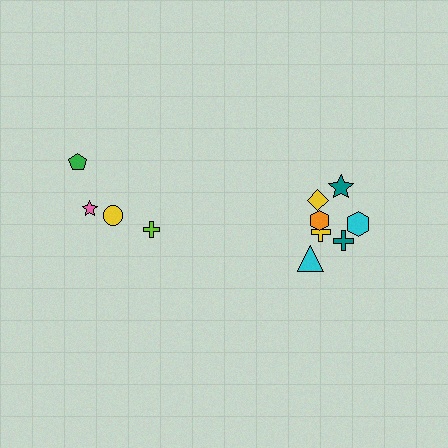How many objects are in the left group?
There are 4 objects.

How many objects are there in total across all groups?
There are 11 objects.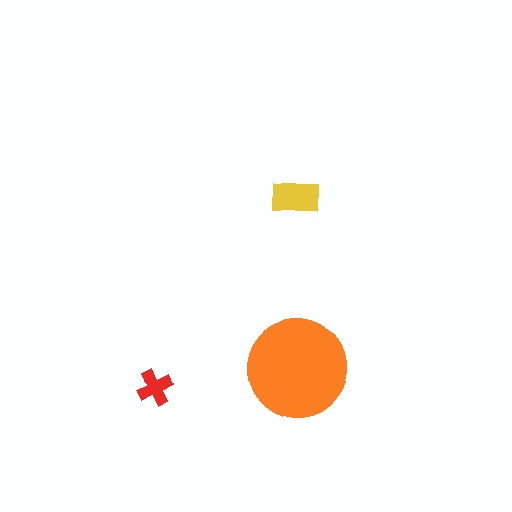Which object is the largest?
The orange circle.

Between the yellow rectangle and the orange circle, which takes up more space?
The orange circle.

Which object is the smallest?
The red cross.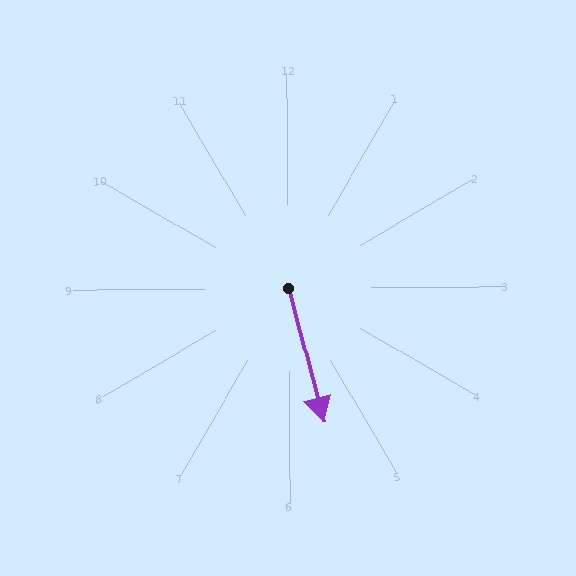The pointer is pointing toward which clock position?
Roughly 6 o'clock.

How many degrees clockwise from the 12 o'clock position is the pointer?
Approximately 165 degrees.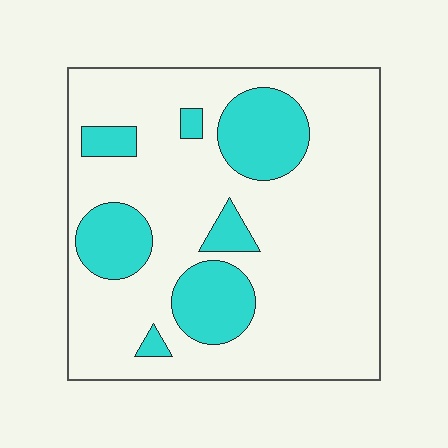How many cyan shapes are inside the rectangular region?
7.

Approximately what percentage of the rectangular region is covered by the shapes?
Approximately 20%.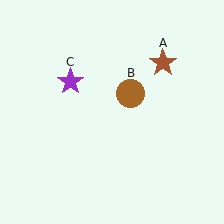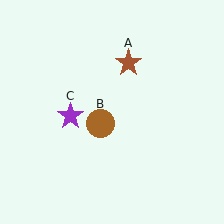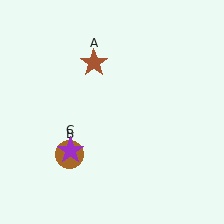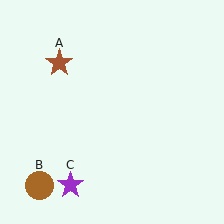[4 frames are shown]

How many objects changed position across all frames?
3 objects changed position: brown star (object A), brown circle (object B), purple star (object C).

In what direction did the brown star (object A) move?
The brown star (object A) moved left.